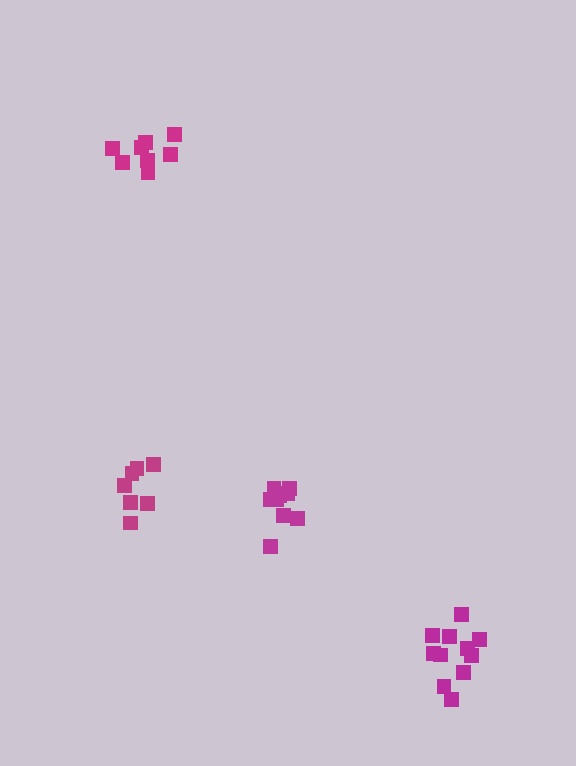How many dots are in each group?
Group 1: 9 dots, Group 2: 8 dots, Group 3: 11 dots, Group 4: 7 dots (35 total).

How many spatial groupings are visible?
There are 4 spatial groupings.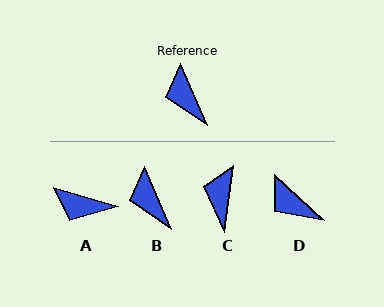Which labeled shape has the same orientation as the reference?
B.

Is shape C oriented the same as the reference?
No, it is off by about 31 degrees.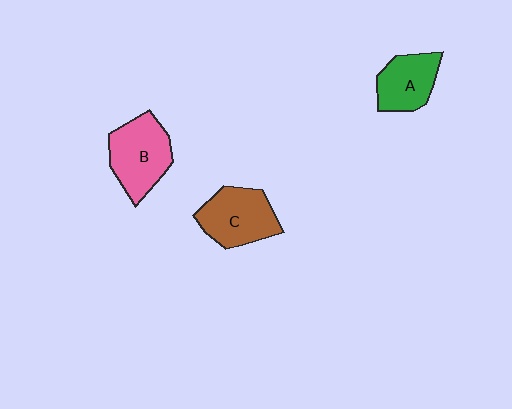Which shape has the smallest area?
Shape A (green).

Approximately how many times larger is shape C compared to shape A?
Approximately 1.3 times.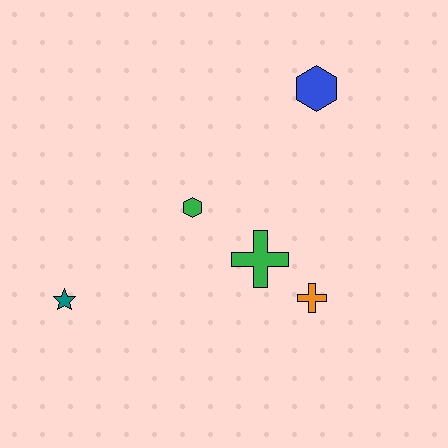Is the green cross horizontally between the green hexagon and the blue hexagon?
Yes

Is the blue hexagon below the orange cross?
No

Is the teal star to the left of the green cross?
Yes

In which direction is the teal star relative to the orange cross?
The teal star is to the left of the orange cross.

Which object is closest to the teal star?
The green hexagon is closest to the teal star.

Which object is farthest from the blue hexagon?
The teal star is farthest from the blue hexagon.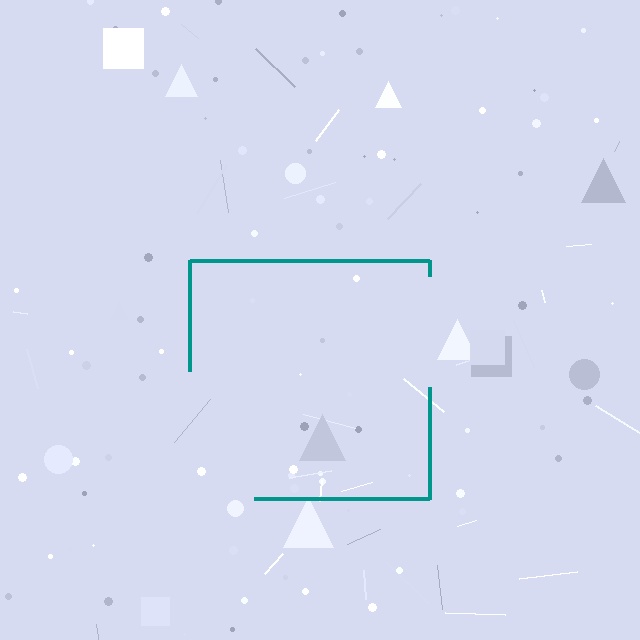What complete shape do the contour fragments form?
The contour fragments form a square.